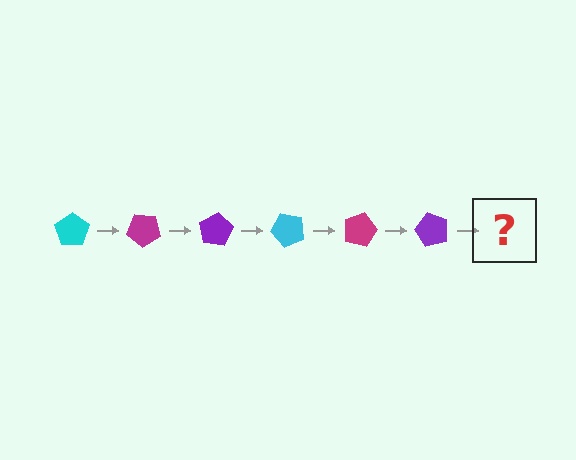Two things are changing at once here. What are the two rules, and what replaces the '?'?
The two rules are that it rotates 40 degrees each step and the color cycles through cyan, magenta, and purple. The '?' should be a cyan pentagon, rotated 240 degrees from the start.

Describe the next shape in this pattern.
It should be a cyan pentagon, rotated 240 degrees from the start.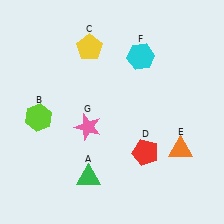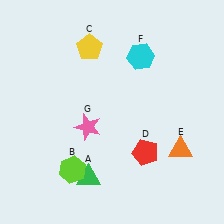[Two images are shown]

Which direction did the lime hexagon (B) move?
The lime hexagon (B) moved down.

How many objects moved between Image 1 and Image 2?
1 object moved between the two images.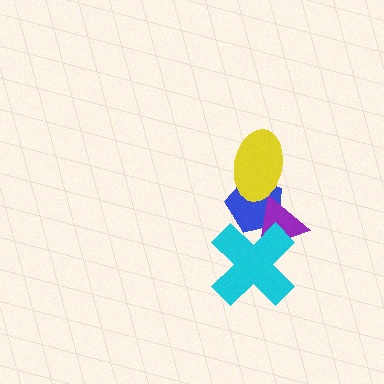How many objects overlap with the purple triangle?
2 objects overlap with the purple triangle.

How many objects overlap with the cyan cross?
2 objects overlap with the cyan cross.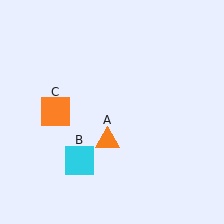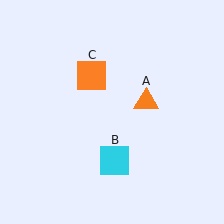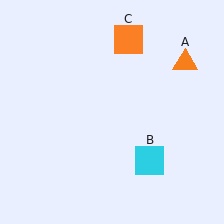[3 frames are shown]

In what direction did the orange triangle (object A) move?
The orange triangle (object A) moved up and to the right.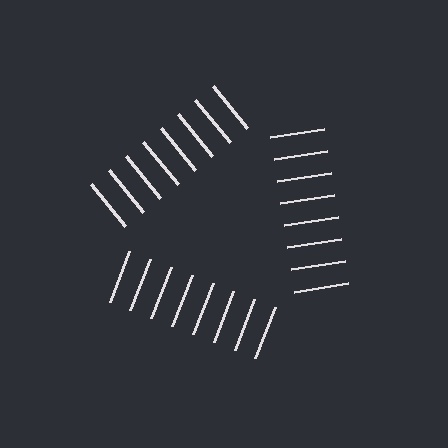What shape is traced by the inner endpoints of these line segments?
An illusory triangle — the line segments terminate on its edges but no continuous stroke is drawn.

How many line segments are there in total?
24 — 8 along each of the 3 edges.